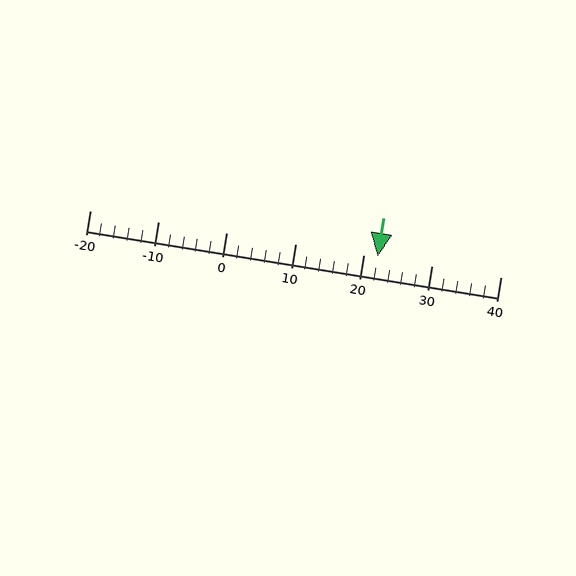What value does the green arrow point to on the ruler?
The green arrow points to approximately 22.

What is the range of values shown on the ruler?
The ruler shows values from -20 to 40.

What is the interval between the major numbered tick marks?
The major tick marks are spaced 10 units apart.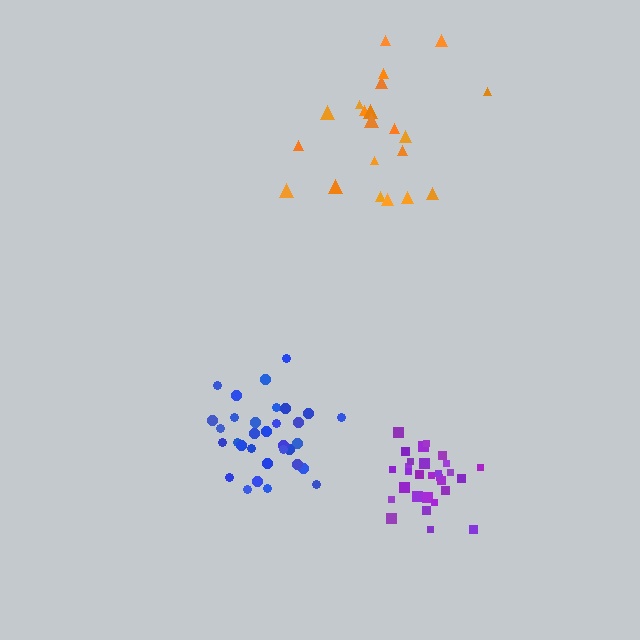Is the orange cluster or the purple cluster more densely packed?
Purple.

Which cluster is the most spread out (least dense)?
Orange.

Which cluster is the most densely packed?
Purple.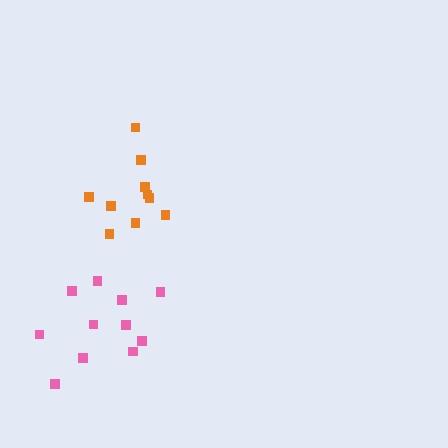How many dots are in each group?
Group 1: 11 dots, Group 2: 10 dots (21 total).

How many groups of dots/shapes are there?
There are 2 groups.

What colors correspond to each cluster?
The clusters are colored: pink, orange.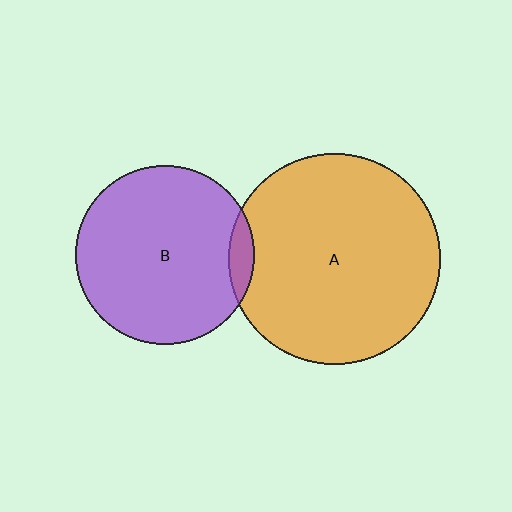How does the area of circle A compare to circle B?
Approximately 1.4 times.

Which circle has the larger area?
Circle A (orange).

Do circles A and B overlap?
Yes.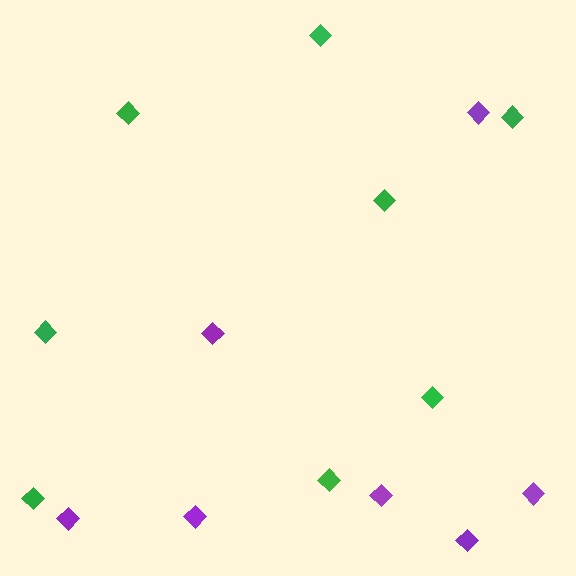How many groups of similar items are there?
There are 2 groups: one group of green diamonds (8) and one group of purple diamonds (7).